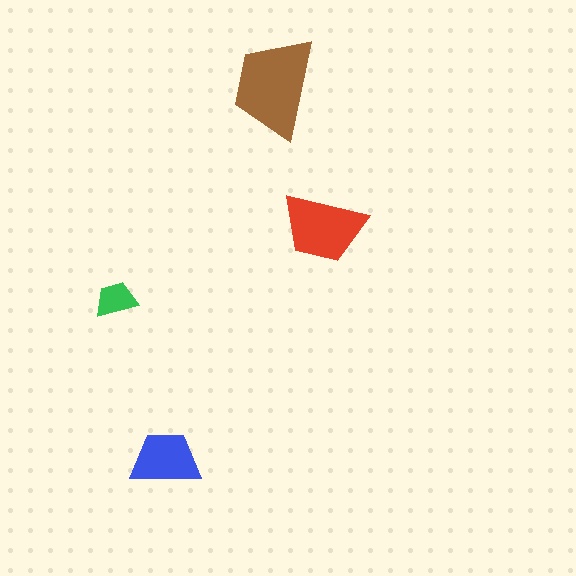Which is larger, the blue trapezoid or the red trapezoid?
The red one.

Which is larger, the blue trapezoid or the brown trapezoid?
The brown one.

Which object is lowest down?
The blue trapezoid is bottommost.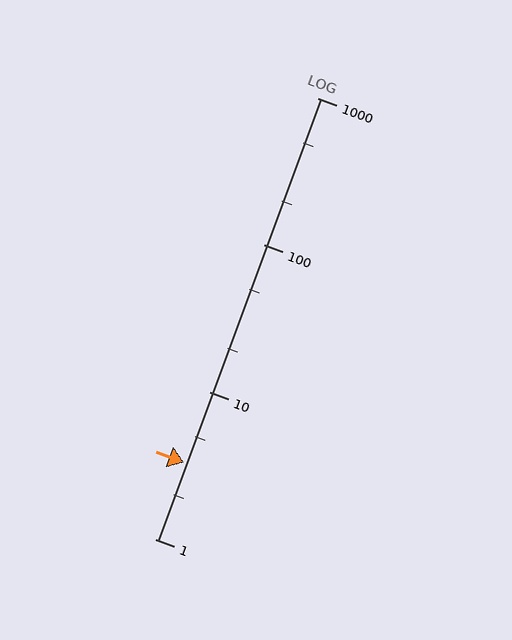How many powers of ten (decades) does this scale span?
The scale spans 3 decades, from 1 to 1000.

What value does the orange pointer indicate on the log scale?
The pointer indicates approximately 3.3.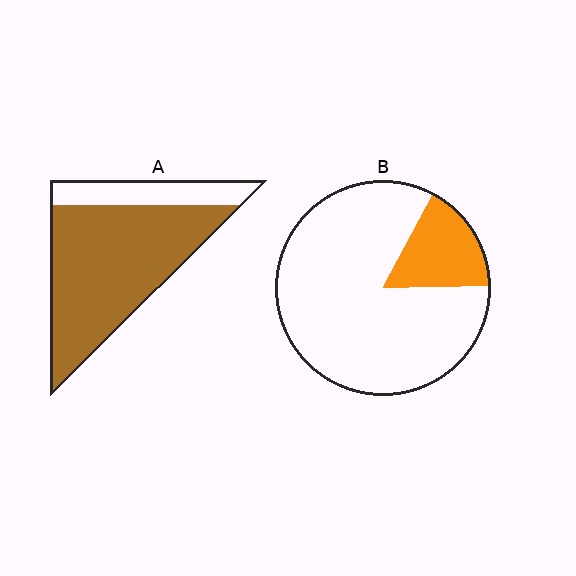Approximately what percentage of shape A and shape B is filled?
A is approximately 80% and B is approximately 15%.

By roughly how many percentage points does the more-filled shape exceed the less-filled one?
By roughly 60 percentage points (A over B).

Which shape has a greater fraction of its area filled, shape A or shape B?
Shape A.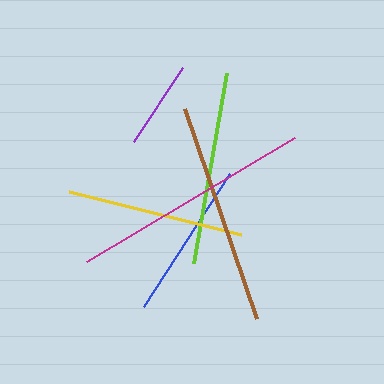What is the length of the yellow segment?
The yellow segment is approximately 177 pixels long.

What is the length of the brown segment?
The brown segment is approximately 221 pixels long.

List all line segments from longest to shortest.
From longest to shortest: magenta, brown, lime, yellow, blue, purple.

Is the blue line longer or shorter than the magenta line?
The magenta line is longer than the blue line.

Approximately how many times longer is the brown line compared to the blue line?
The brown line is approximately 1.4 times the length of the blue line.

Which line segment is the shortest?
The purple line is the shortest at approximately 89 pixels.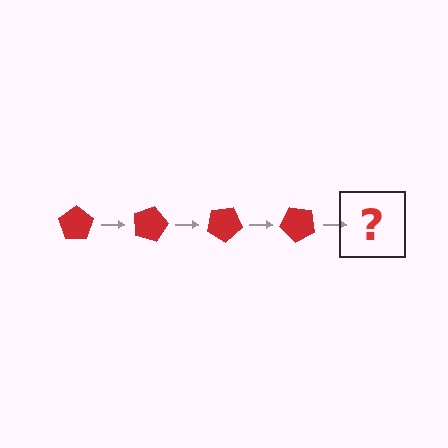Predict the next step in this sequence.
The next step is a red pentagon rotated 60 degrees.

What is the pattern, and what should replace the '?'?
The pattern is that the pentagon rotates 15 degrees each step. The '?' should be a red pentagon rotated 60 degrees.